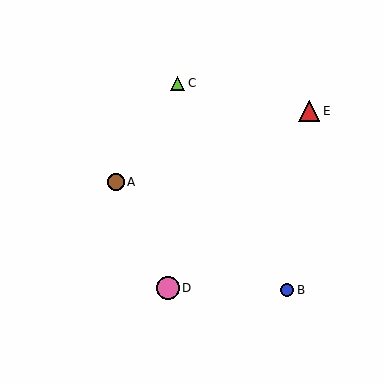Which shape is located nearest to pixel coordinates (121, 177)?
The brown circle (labeled A) at (116, 182) is nearest to that location.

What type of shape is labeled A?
Shape A is a brown circle.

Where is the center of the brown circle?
The center of the brown circle is at (116, 182).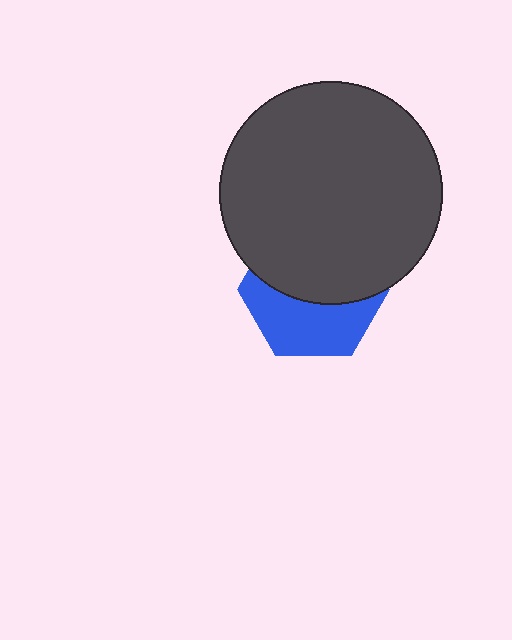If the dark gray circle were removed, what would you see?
You would see the complete blue hexagon.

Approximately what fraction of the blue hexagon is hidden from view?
Roughly 56% of the blue hexagon is hidden behind the dark gray circle.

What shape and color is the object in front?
The object in front is a dark gray circle.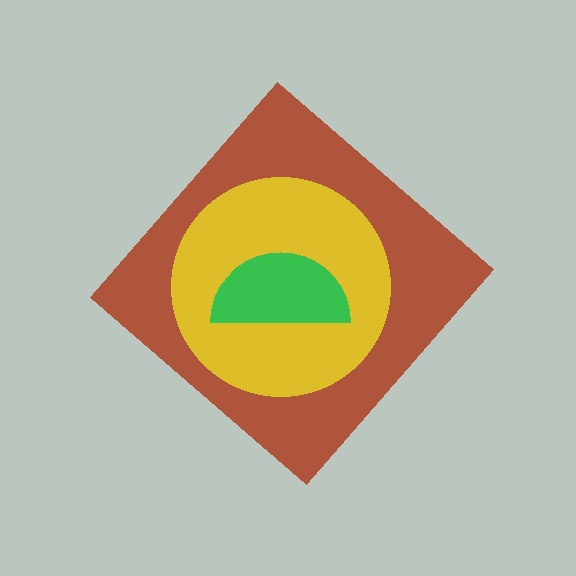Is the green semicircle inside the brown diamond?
Yes.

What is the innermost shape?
The green semicircle.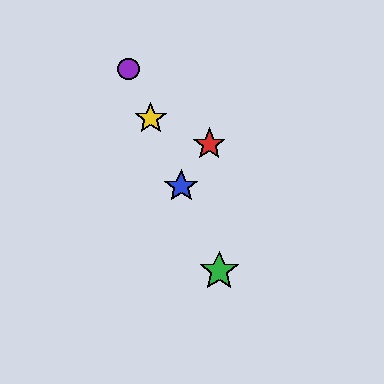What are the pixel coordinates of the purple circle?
The purple circle is at (128, 69).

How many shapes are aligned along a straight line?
4 shapes (the blue star, the green star, the yellow star, the purple circle) are aligned along a straight line.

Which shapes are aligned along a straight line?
The blue star, the green star, the yellow star, the purple circle are aligned along a straight line.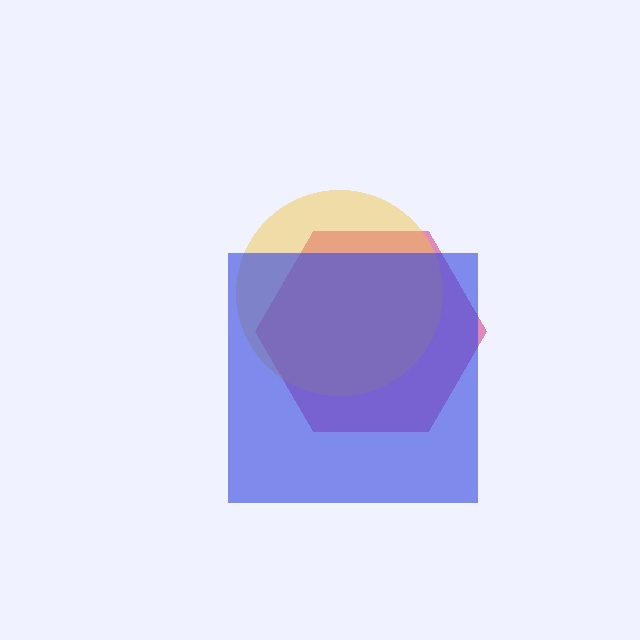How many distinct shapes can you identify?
There are 3 distinct shapes: a pink hexagon, a yellow circle, a blue square.